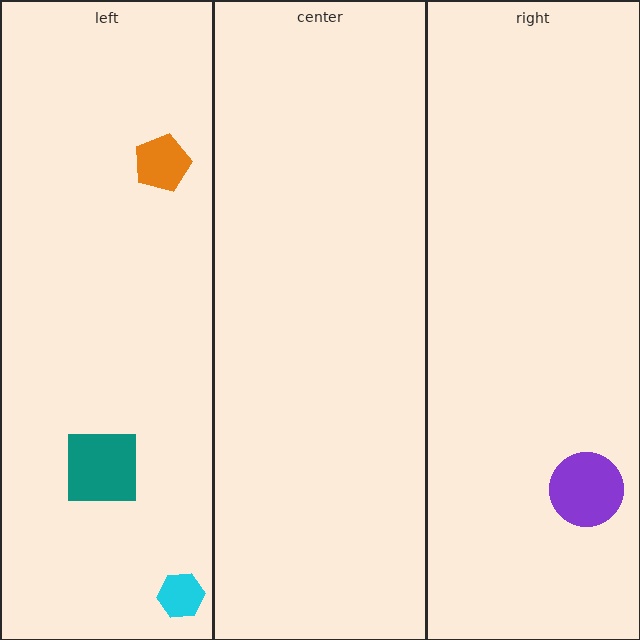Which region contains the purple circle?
The right region.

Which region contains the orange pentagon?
The left region.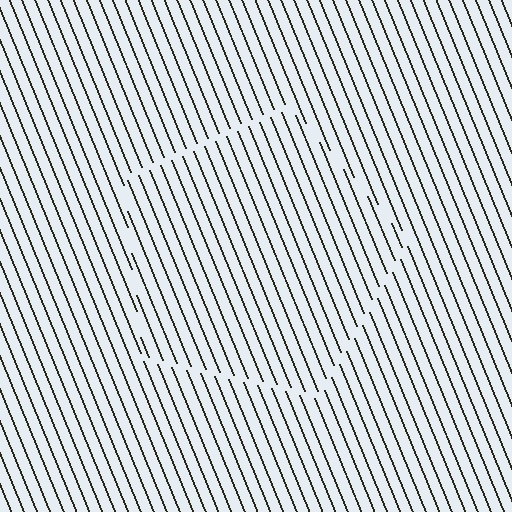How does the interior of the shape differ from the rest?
The interior of the shape contains the same grating, shifted by half a period — the contour is defined by the phase discontinuity where line-ends from the inner and outer gratings abut.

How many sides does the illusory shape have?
5 sides — the line-ends trace a pentagon.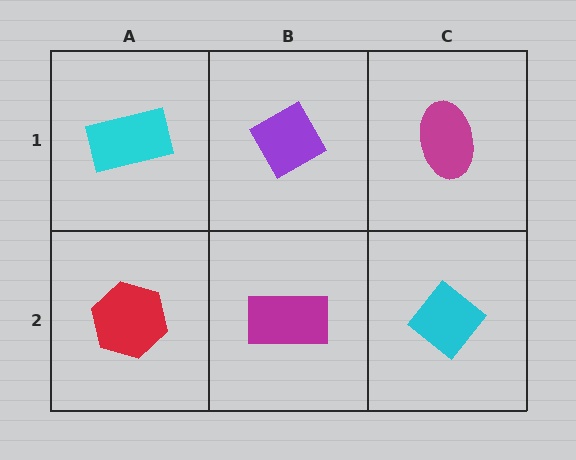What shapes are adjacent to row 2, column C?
A magenta ellipse (row 1, column C), a magenta rectangle (row 2, column B).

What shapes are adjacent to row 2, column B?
A purple diamond (row 1, column B), a red hexagon (row 2, column A), a cyan diamond (row 2, column C).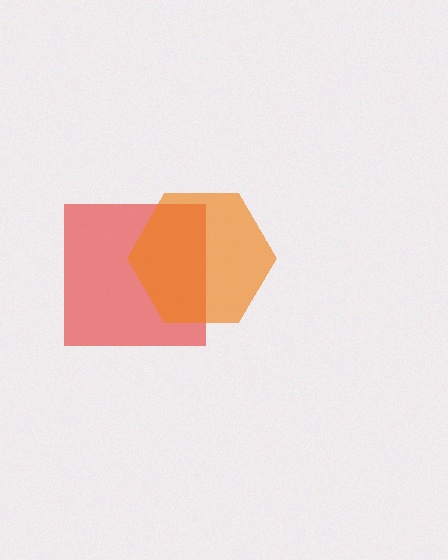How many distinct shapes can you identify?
There are 2 distinct shapes: a red square, an orange hexagon.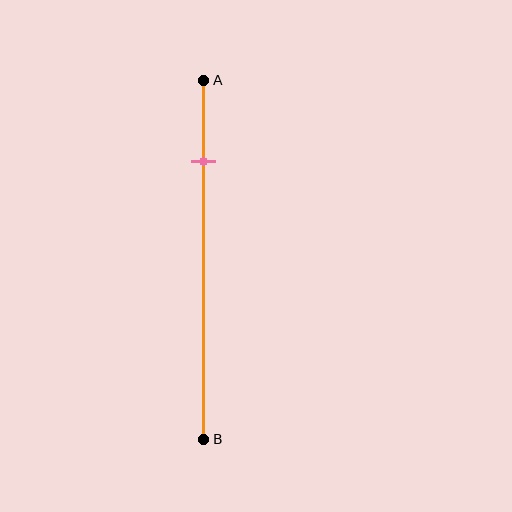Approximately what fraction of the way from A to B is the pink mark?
The pink mark is approximately 25% of the way from A to B.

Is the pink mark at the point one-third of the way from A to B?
No, the mark is at about 25% from A, not at the 33% one-third point.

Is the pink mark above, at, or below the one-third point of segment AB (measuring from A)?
The pink mark is above the one-third point of segment AB.